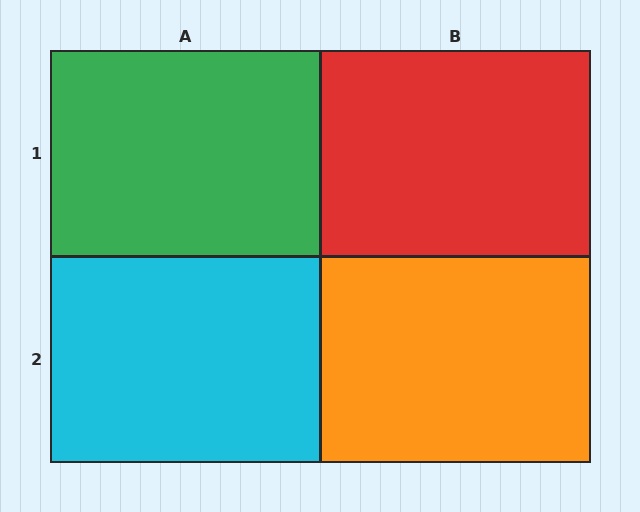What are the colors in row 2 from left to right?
Cyan, orange.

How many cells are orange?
1 cell is orange.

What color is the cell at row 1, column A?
Green.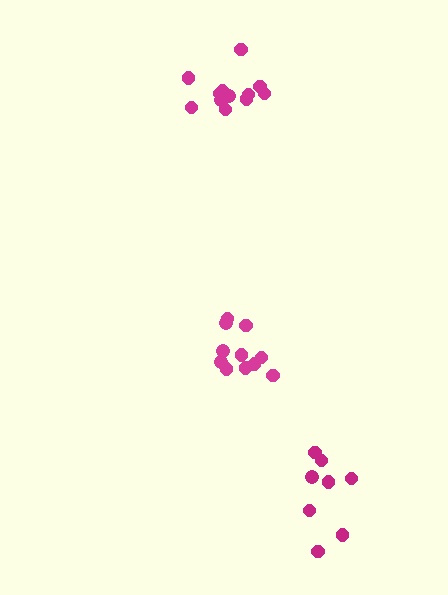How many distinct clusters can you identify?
There are 3 distinct clusters.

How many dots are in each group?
Group 1: 11 dots, Group 2: 8 dots, Group 3: 12 dots (31 total).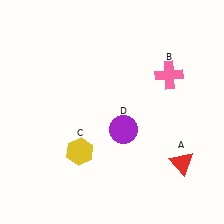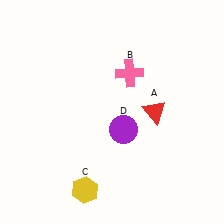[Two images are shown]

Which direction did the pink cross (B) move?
The pink cross (B) moved left.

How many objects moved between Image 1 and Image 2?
3 objects moved between the two images.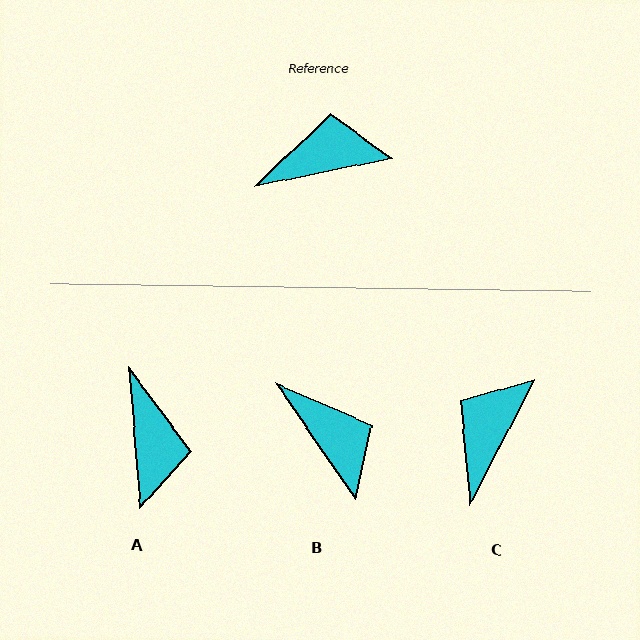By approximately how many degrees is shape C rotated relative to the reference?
Approximately 52 degrees counter-clockwise.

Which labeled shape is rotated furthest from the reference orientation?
A, about 97 degrees away.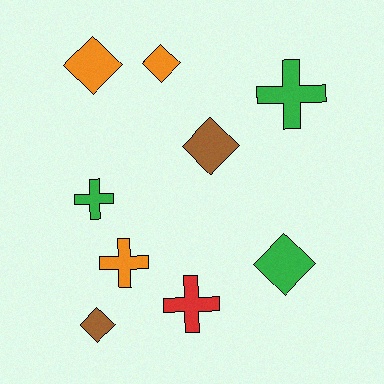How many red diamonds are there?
There are no red diamonds.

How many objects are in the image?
There are 9 objects.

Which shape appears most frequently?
Diamond, with 5 objects.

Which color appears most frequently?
Orange, with 3 objects.